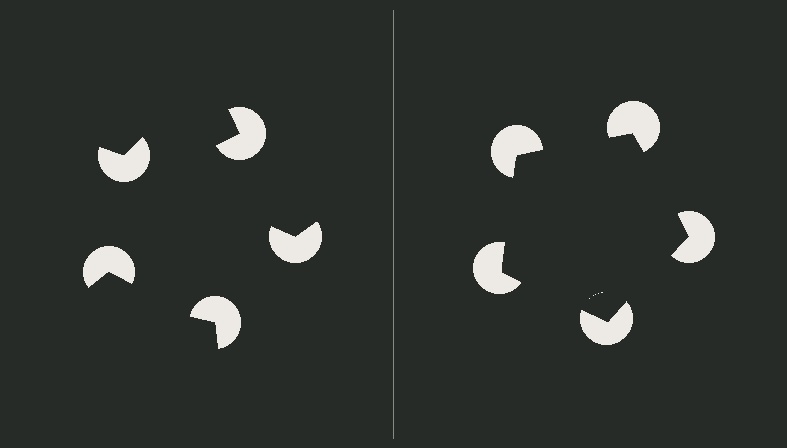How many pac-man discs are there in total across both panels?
10 — 5 on each side.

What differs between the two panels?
The pac-man discs are positioned identically on both sides; only the wedge orientations differ. On the right they align to a pentagon; on the left they are misaligned.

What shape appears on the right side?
An illusory pentagon.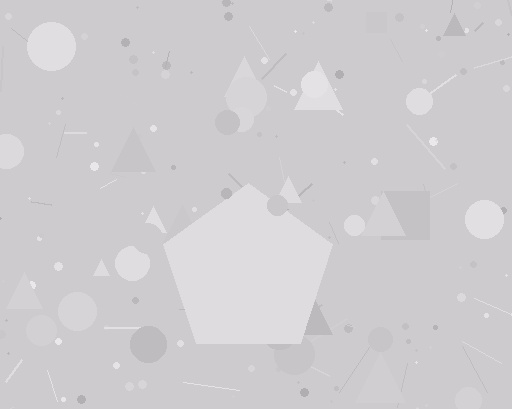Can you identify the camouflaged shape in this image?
The camouflaged shape is a pentagon.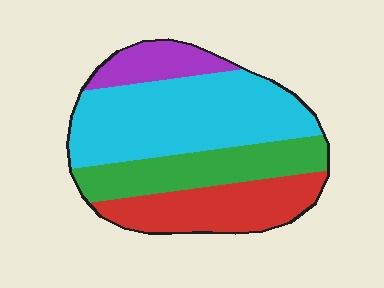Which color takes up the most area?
Cyan, at roughly 45%.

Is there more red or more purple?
Red.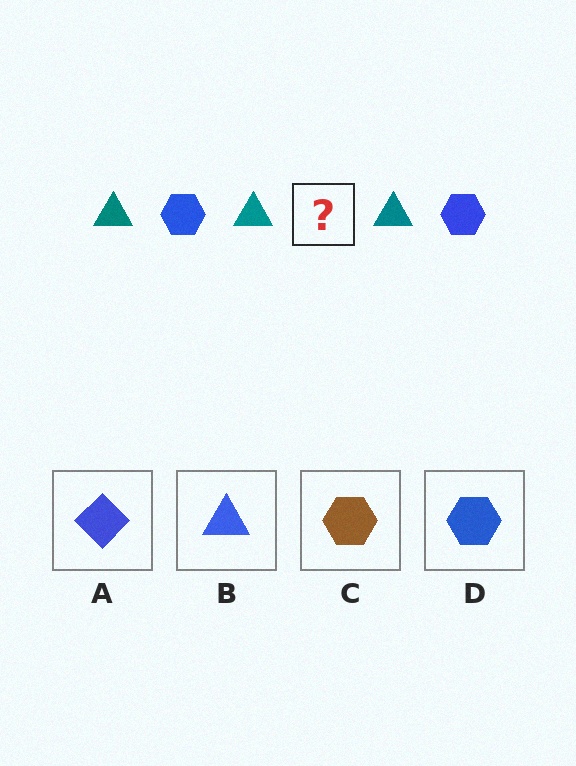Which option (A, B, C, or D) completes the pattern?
D.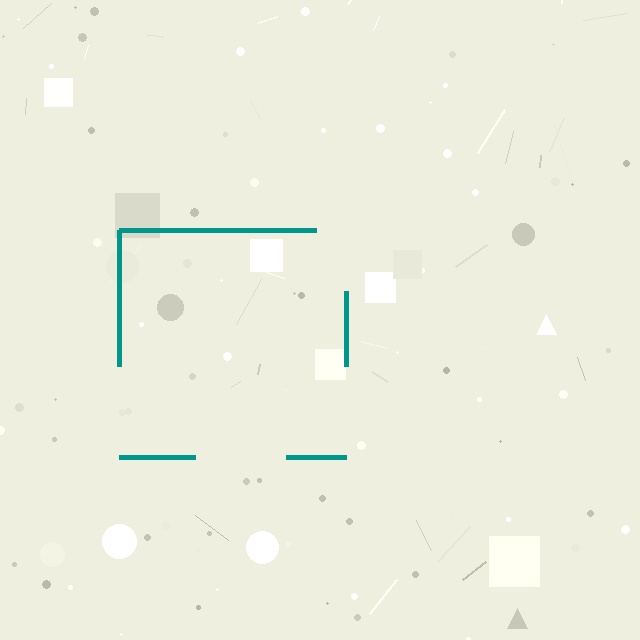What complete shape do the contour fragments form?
The contour fragments form a square.